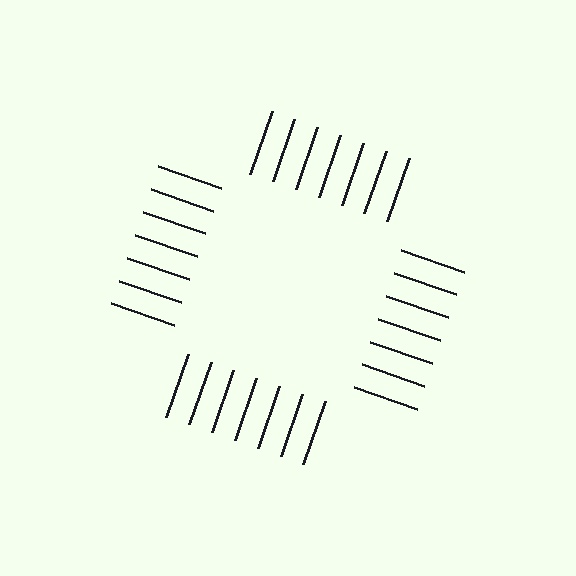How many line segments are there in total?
28 — 7 along each of the 4 edges.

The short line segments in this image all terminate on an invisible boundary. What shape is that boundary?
An illusory square — the line segments terminate on its edges but no continuous stroke is drawn.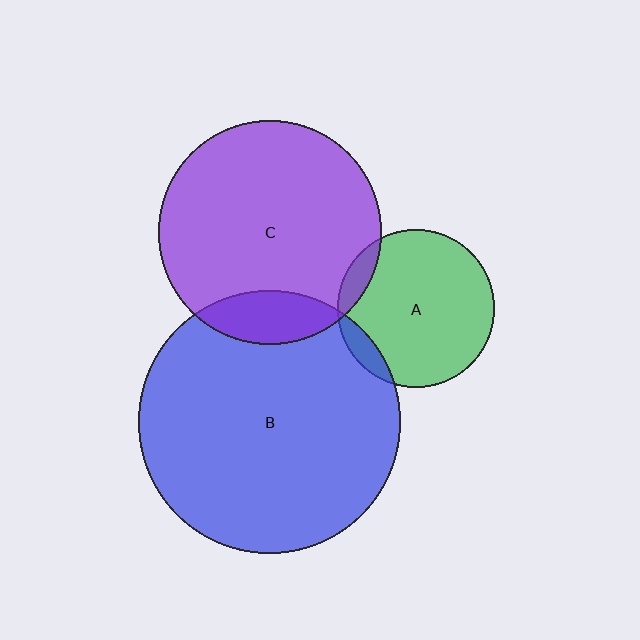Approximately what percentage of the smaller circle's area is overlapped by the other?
Approximately 10%.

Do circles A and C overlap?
Yes.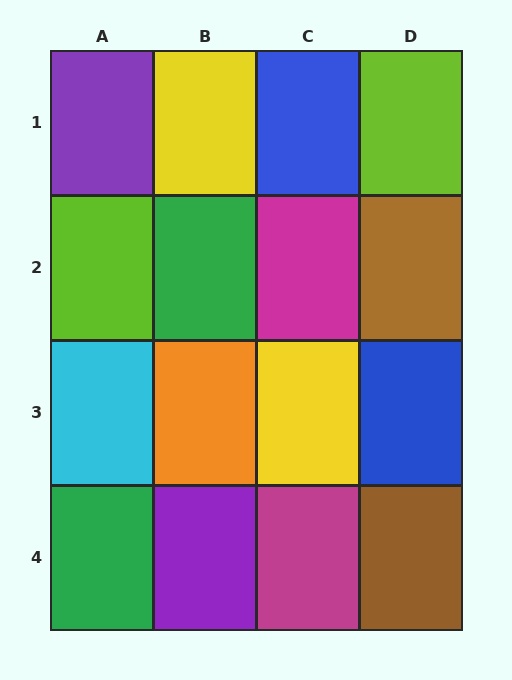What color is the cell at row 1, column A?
Purple.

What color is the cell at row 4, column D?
Brown.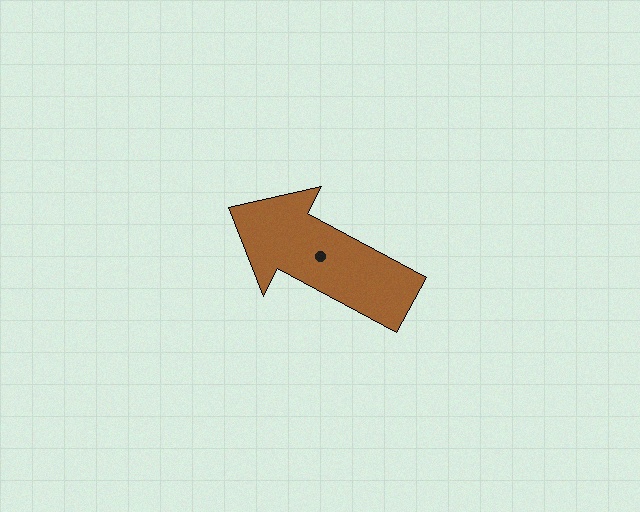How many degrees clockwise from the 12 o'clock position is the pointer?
Approximately 298 degrees.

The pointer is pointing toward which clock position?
Roughly 10 o'clock.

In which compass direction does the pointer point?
Northwest.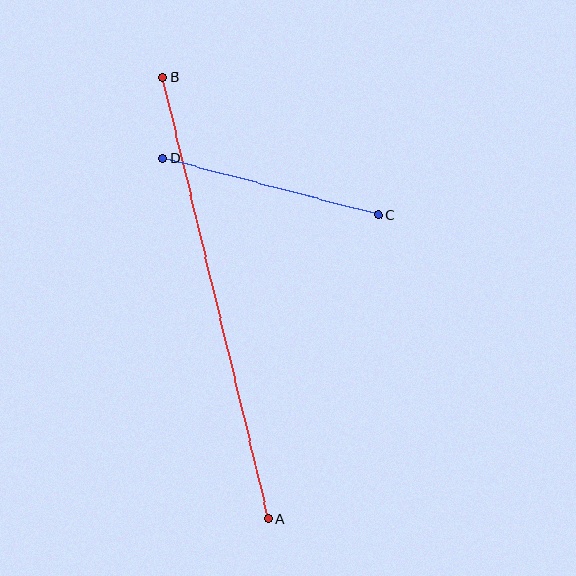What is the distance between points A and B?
The distance is approximately 453 pixels.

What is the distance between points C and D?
The distance is approximately 223 pixels.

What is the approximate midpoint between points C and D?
The midpoint is at approximately (271, 187) pixels.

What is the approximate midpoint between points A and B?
The midpoint is at approximately (216, 298) pixels.